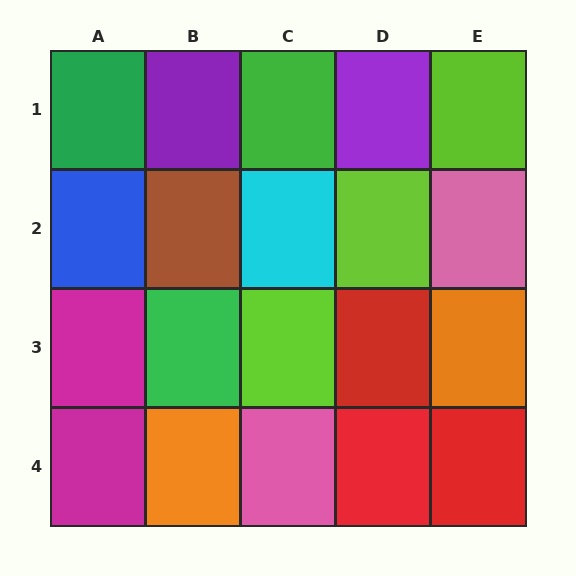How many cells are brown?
1 cell is brown.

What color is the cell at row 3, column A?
Magenta.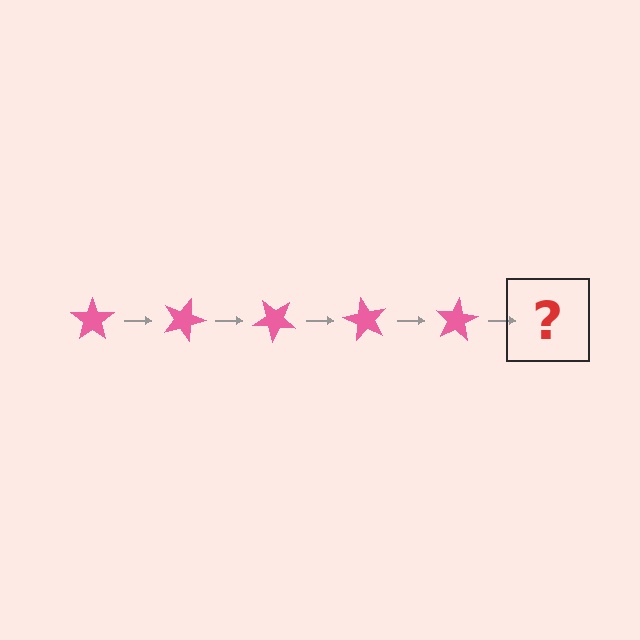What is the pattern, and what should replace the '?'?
The pattern is that the star rotates 20 degrees each step. The '?' should be a pink star rotated 100 degrees.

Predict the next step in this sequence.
The next step is a pink star rotated 100 degrees.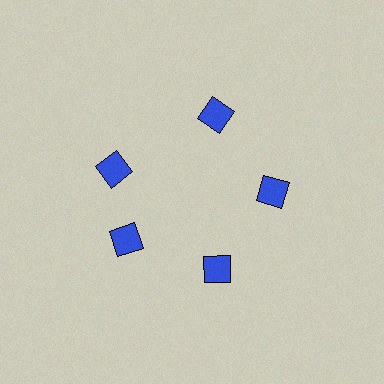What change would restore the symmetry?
The symmetry would be restored by rotating it back into even spacing with its neighbors so that all 5 squares sit at equal angles and equal distance from the center.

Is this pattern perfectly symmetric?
No. The 5 blue squares are arranged in a ring, but one element near the 10 o'clock position is rotated out of alignment along the ring, breaking the 5-fold rotational symmetry.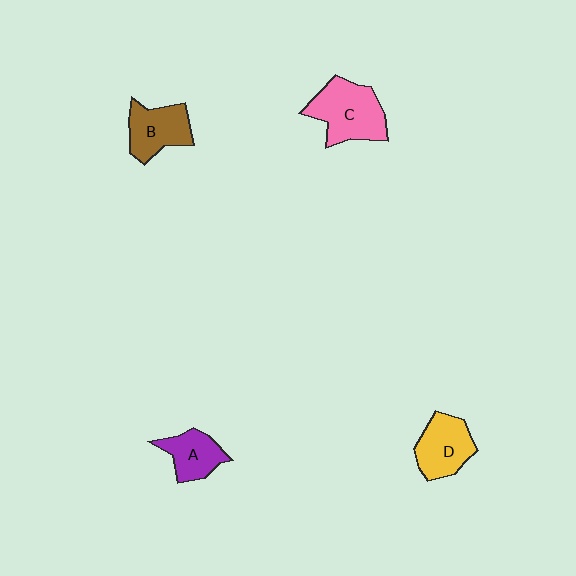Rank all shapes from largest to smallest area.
From largest to smallest: C (pink), D (yellow), B (brown), A (purple).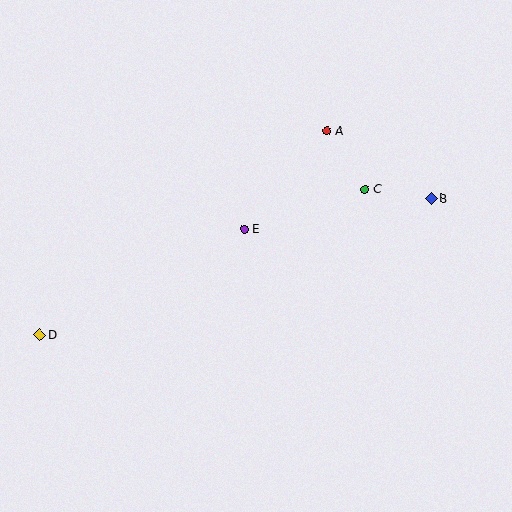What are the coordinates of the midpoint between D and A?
The midpoint between D and A is at (184, 233).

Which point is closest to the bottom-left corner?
Point D is closest to the bottom-left corner.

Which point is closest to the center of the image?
Point E at (244, 229) is closest to the center.